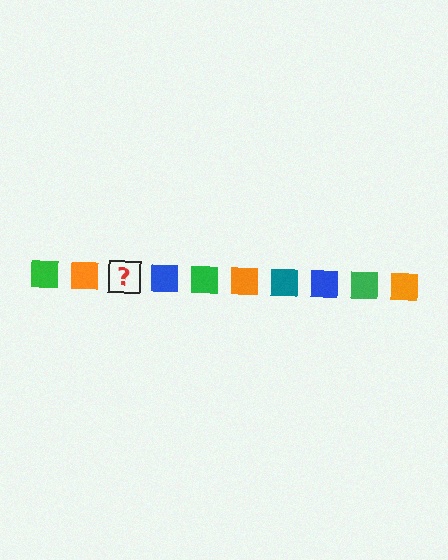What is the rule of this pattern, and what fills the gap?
The rule is that the pattern cycles through green, orange, teal, blue squares. The gap should be filled with a teal square.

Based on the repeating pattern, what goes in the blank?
The blank should be a teal square.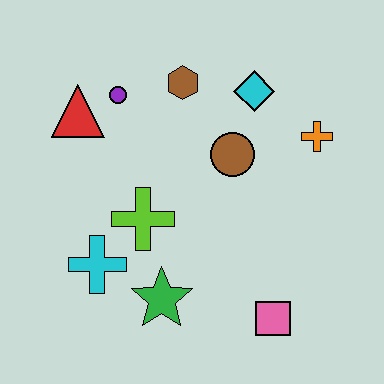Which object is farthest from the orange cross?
The cyan cross is farthest from the orange cross.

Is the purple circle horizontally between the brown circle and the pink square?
No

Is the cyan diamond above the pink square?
Yes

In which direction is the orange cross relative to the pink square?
The orange cross is above the pink square.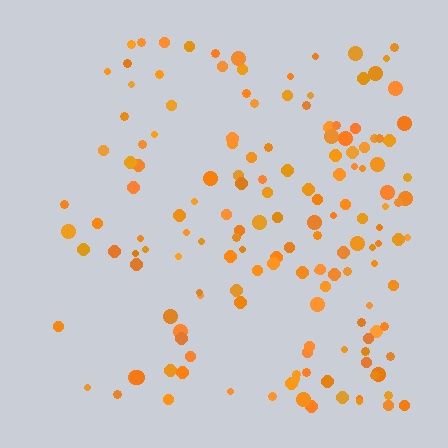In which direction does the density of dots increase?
From left to right, with the right side densest.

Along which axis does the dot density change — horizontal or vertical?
Horizontal.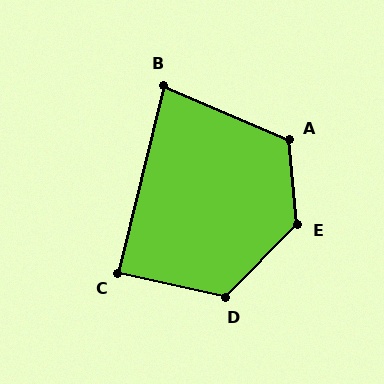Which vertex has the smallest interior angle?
B, at approximately 80 degrees.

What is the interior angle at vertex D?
Approximately 122 degrees (obtuse).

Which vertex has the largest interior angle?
E, at approximately 130 degrees.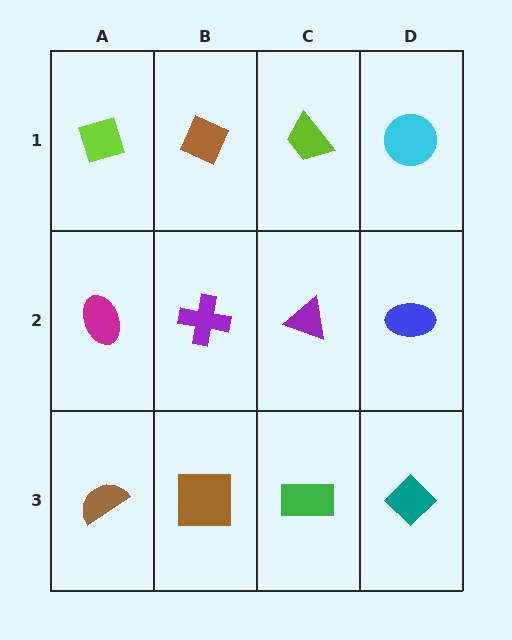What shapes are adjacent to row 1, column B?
A purple cross (row 2, column B), a lime diamond (row 1, column A), a lime trapezoid (row 1, column C).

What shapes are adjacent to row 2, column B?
A brown diamond (row 1, column B), a brown square (row 3, column B), a magenta ellipse (row 2, column A), a purple triangle (row 2, column C).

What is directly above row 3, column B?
A purple cross.